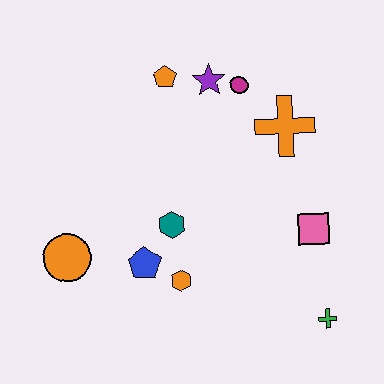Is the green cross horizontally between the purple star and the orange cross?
No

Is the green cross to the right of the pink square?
Yes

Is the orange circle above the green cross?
Yes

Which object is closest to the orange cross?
The magenta circle is closest to the orange cross.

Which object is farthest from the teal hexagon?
The green cross is farthest from the teal hexagon.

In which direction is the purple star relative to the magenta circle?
The purple star is to the left of the magenta circle.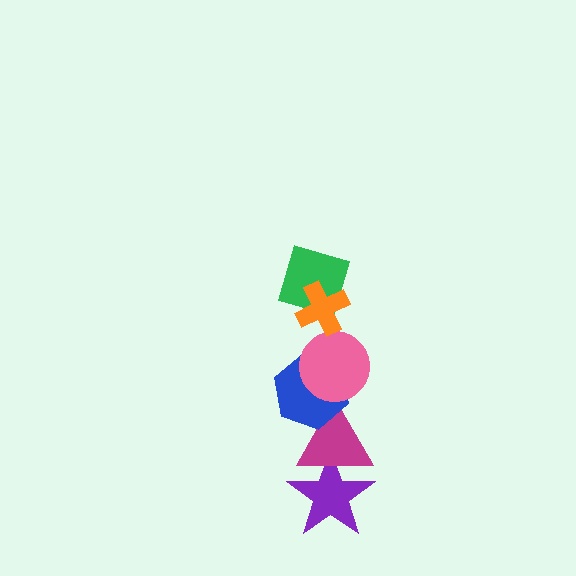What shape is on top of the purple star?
The magenta triangle is on top of the purple star.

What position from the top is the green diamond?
The green diamond is 2nd from the top.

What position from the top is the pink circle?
The pink circle is 3rd from the top.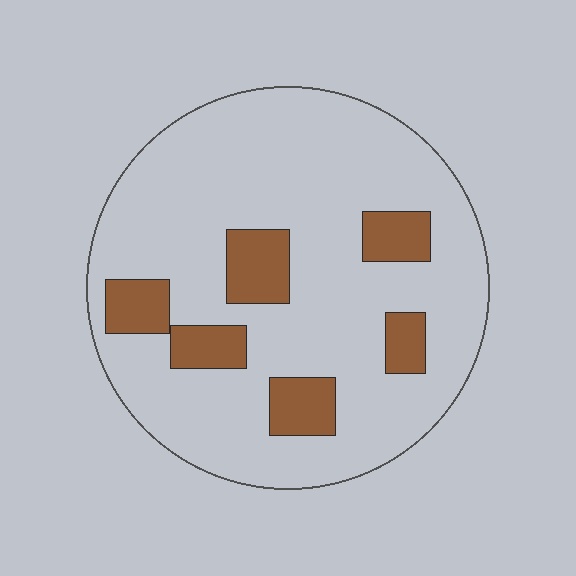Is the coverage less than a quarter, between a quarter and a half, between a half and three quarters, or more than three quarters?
Less than a quarter.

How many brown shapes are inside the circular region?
6.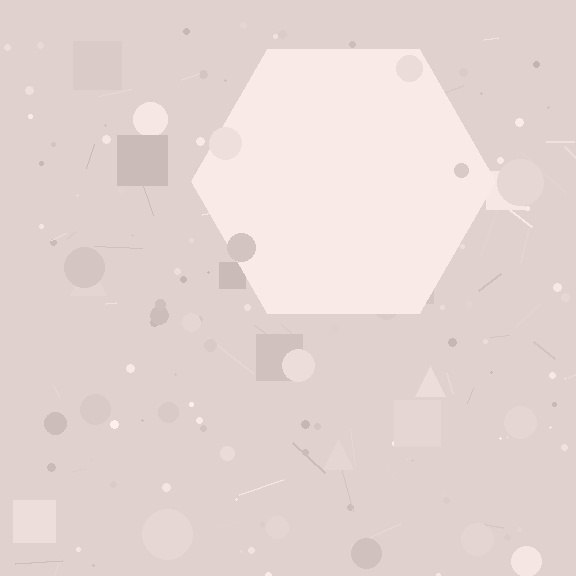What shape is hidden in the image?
A hexagon is hidden in the image.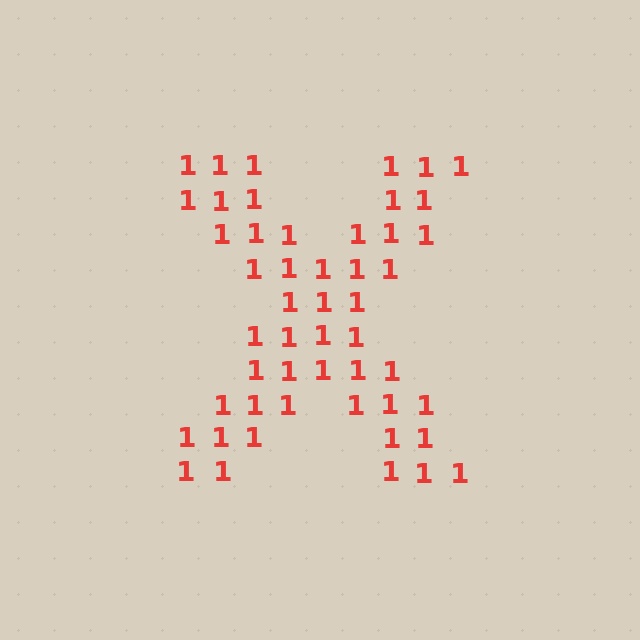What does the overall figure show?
The overall figure shows the letter X.